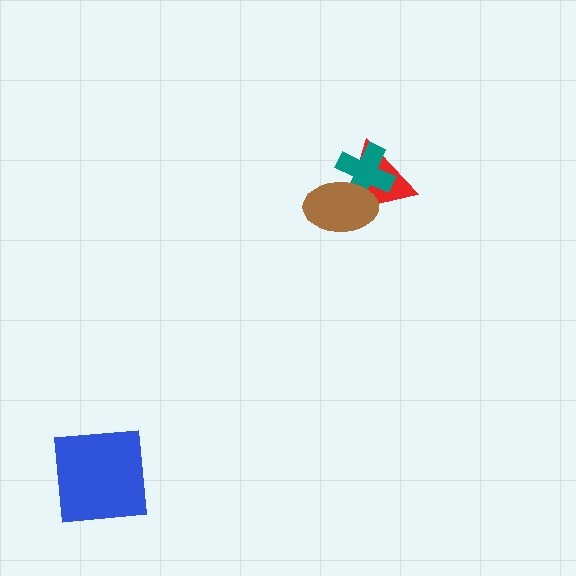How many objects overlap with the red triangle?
2 objects overlap with the red triangle.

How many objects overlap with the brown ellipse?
2 objects overlap with the brown ellipse.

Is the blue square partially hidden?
No, no other shape covers it.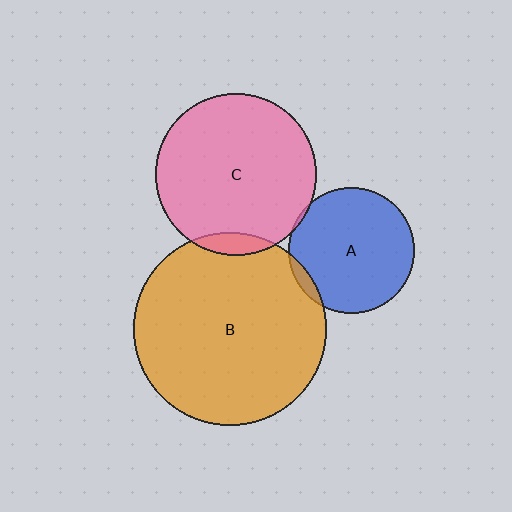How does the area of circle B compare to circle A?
Approximately 2.3 times.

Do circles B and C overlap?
Yes.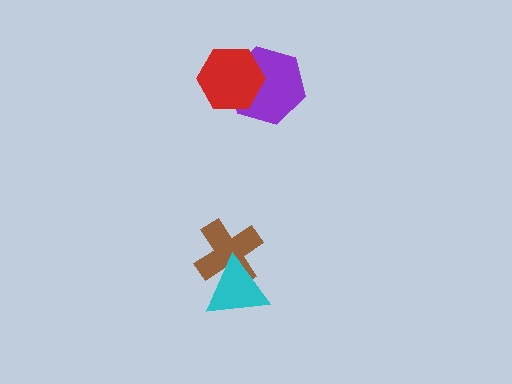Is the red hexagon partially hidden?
No, no other shape covers it.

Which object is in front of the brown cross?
The cyan triangle is in front of the brown cross.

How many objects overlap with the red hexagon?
1 object overlaps with the red hexagon.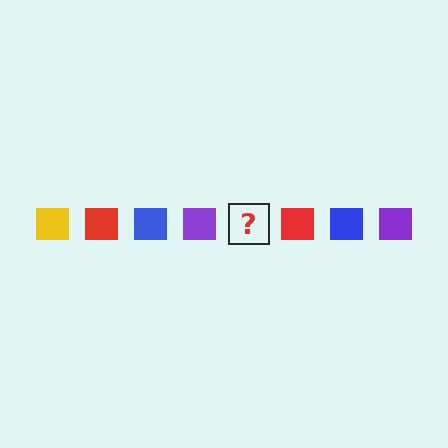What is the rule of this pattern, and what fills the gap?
The rule is that the pattern cycles through yellow, red, blue, purple squares. The gap should be filled with a yellow square.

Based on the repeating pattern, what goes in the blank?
The blank should be a yellow square.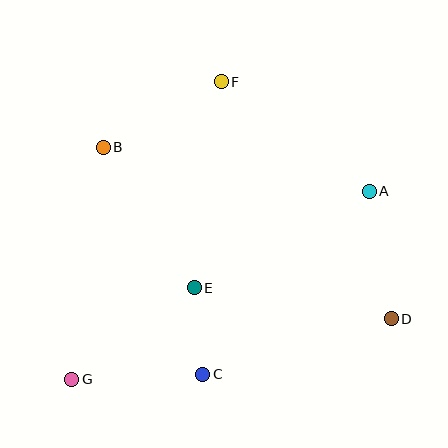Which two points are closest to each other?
Points C and E are closest to each other.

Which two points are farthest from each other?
Points A and G are farthest from each other.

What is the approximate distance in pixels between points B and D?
The distance between B and D is approximately 335 pixels.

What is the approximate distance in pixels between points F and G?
The distance between F and G is approximately 333 pixels.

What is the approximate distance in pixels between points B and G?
The distance between B and G is approximately 234 pixels.